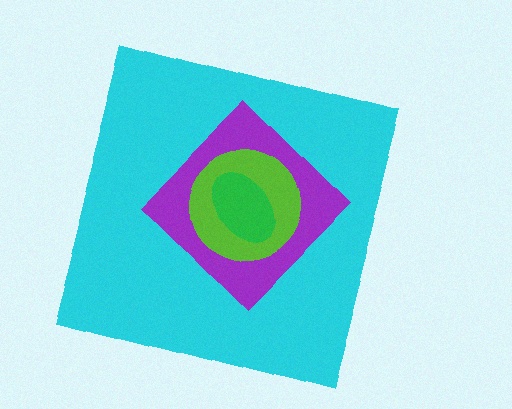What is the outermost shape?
The cyan square.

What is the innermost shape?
The green ellipse.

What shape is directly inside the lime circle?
The green ellipse.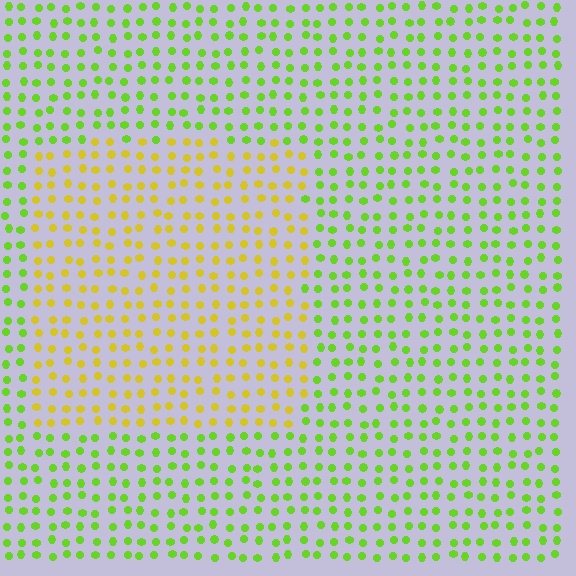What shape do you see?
I see a rectangle.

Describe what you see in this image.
The image is filled with small lime elements in a uniform arrangement. A rectangle-shaped region is visible where the elements are tinted to a slightly different hue, forming a subtle color boundary.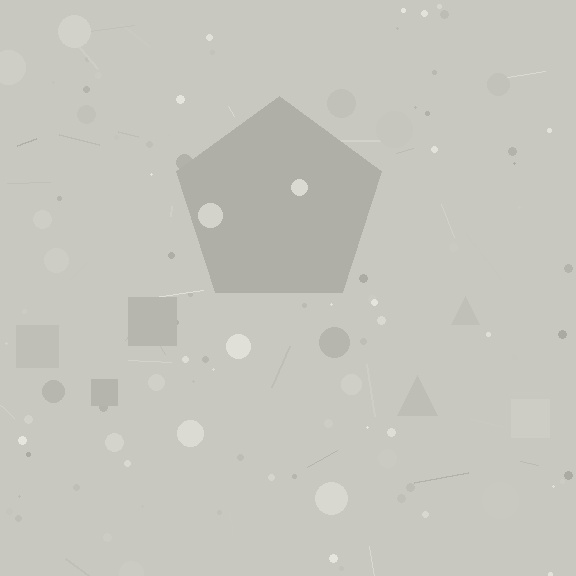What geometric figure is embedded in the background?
A pentagon is embedded in the background.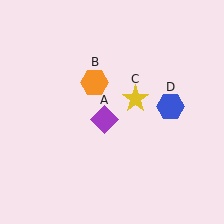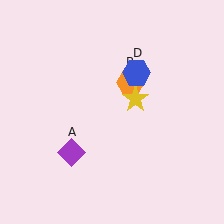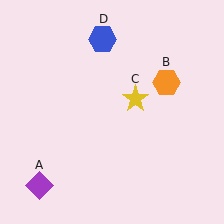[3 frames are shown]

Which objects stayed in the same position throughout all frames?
Yellow star (object C) remained stationary.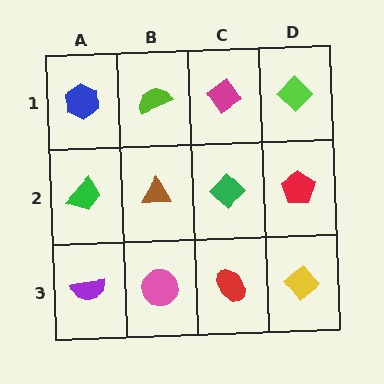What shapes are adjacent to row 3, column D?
A red pentagon (row 2, column D), a red ellipse (row 3, column C).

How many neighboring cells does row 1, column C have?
3.